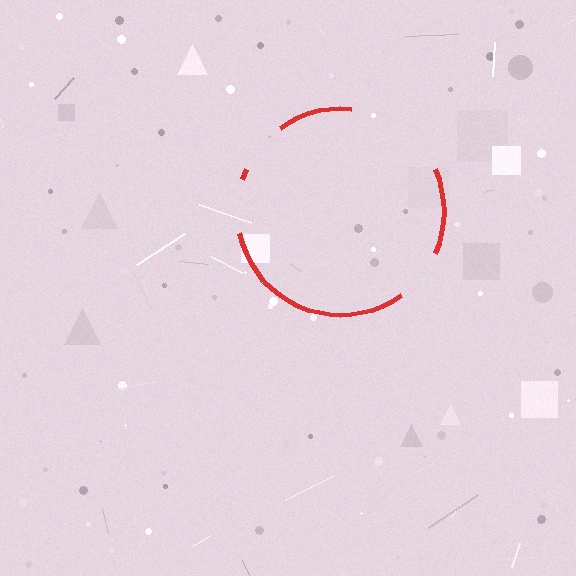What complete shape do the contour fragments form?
The contour fragments form a circle.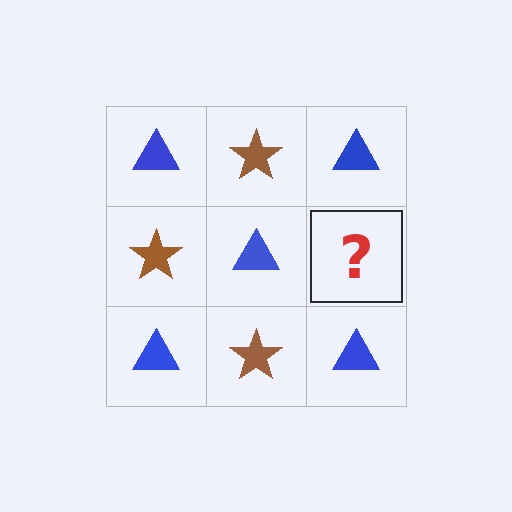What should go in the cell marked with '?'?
The missing cell should contain a brown star.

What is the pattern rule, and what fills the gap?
The rule is that it alternates blue triangle and brown star in a checkerboard pattern. The gap should be filled with a brown star.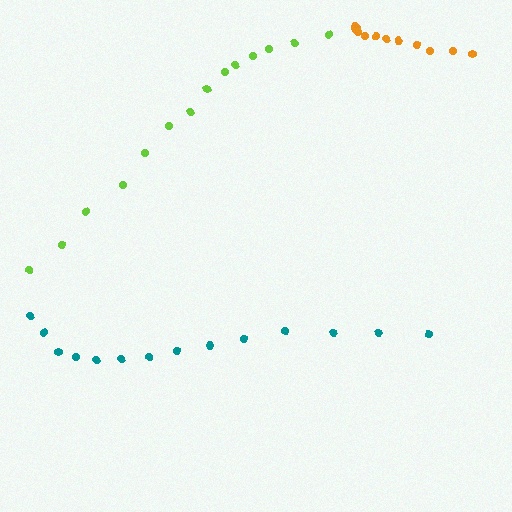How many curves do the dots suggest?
There are 3 distinct paths.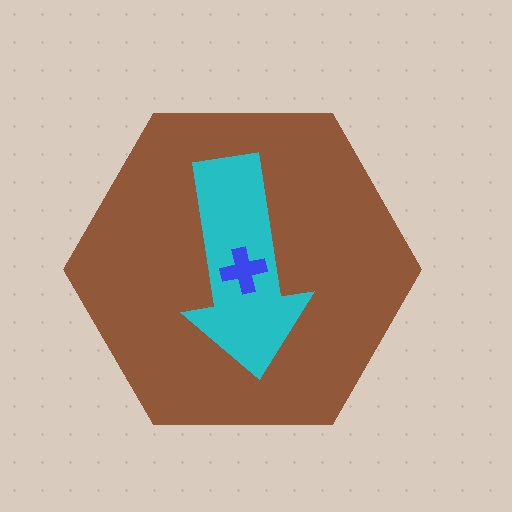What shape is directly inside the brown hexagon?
The cyan arrow.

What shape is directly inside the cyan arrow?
The blue cross.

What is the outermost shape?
The brown hexagon.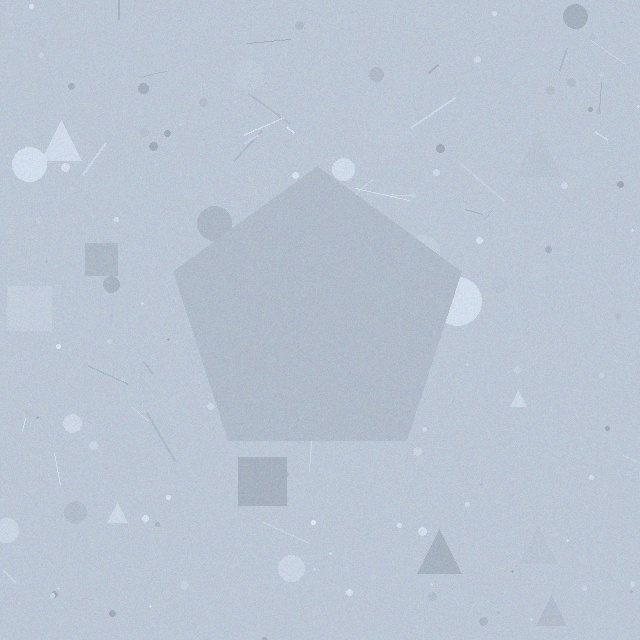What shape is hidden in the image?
A pentagon is hidden in the image.